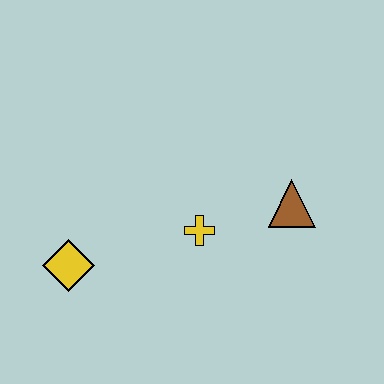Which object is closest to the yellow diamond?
The yellow cross is closest to the yellow diamond.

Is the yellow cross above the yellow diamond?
Yes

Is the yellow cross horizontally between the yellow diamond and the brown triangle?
Yes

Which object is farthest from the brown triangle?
The yellow diamond is farthest from the brown triangle.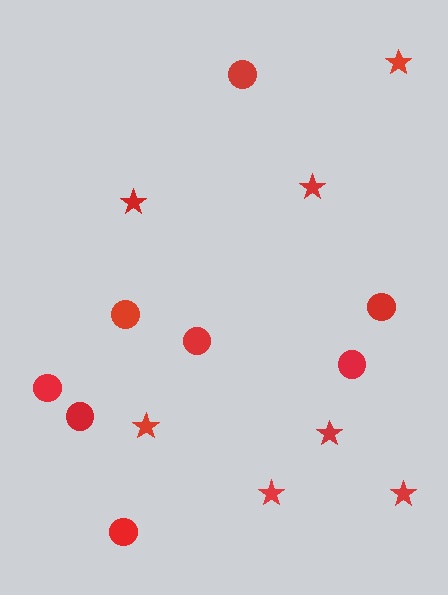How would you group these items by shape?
There are 2 groups: one group of circles (8) and one group of stars (7).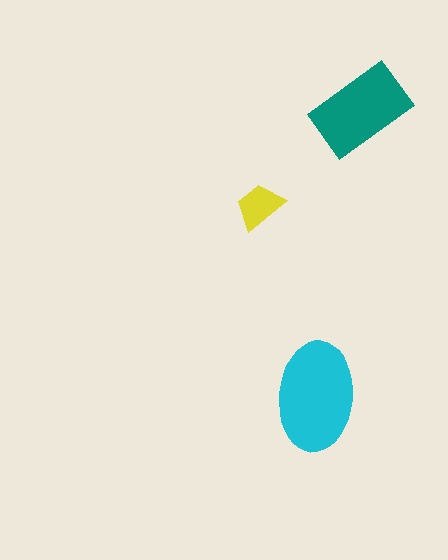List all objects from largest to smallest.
The cyan ellipse, the teal rectangle, the yellow trapezoid.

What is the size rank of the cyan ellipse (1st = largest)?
1st.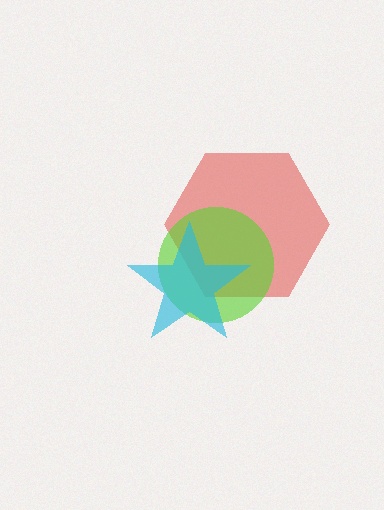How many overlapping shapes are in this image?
There are 3 overlapping shapes in the image.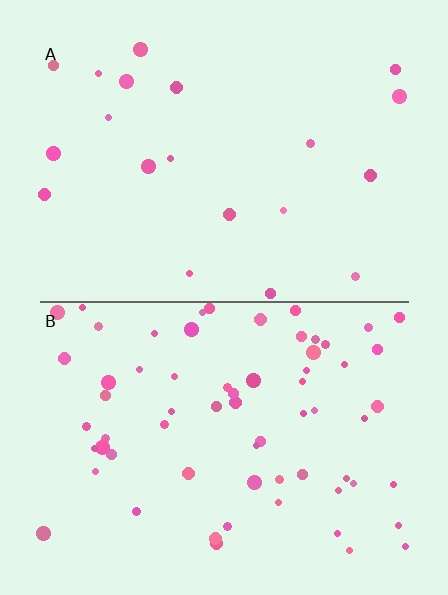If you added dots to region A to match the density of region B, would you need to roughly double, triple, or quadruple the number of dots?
Approximately triple.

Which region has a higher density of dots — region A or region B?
B (the bottom).